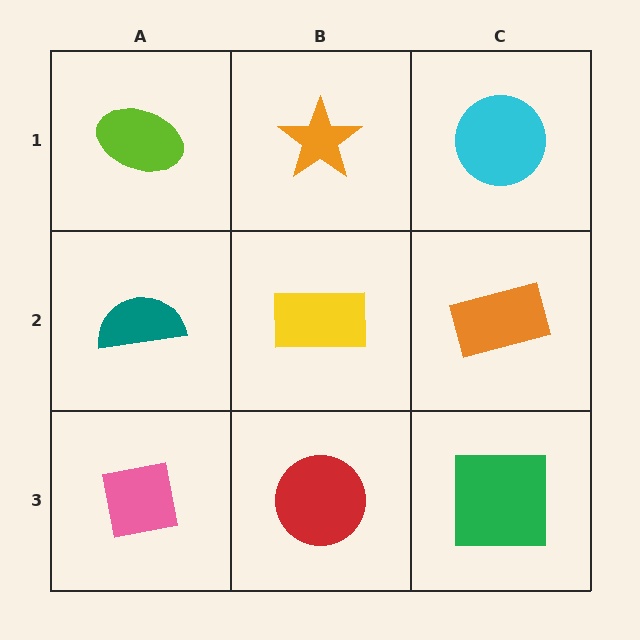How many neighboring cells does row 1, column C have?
2.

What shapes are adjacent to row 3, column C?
An orange rectangle (row 2, column C), a red circle (row 3, column B).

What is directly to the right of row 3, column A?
A red circle.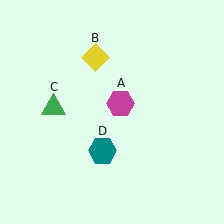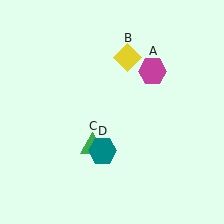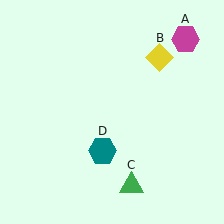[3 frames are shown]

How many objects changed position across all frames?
3 objects changed position: magenta hexagon (object A), yellow diamond (object B), green triangle (object C).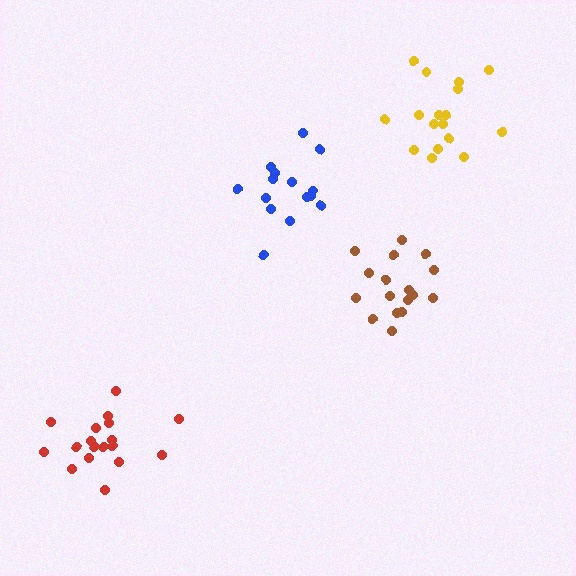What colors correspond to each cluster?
The clusters are colored: brown, blue, red, yellow.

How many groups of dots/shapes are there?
There are 4 groups.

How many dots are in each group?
Group 1: 17 dots, Group 2: 15 dots, Group 3: 18 dots, Group 4: 17 dots (67 total).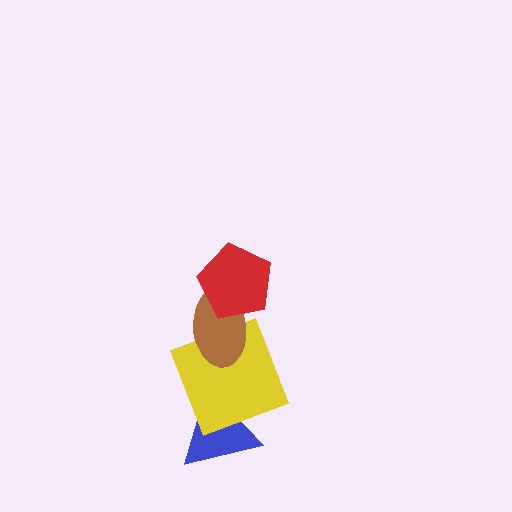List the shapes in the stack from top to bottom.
From top to bottom: the red pentagon, the brown ellipse, the yellow square, the blue triangle.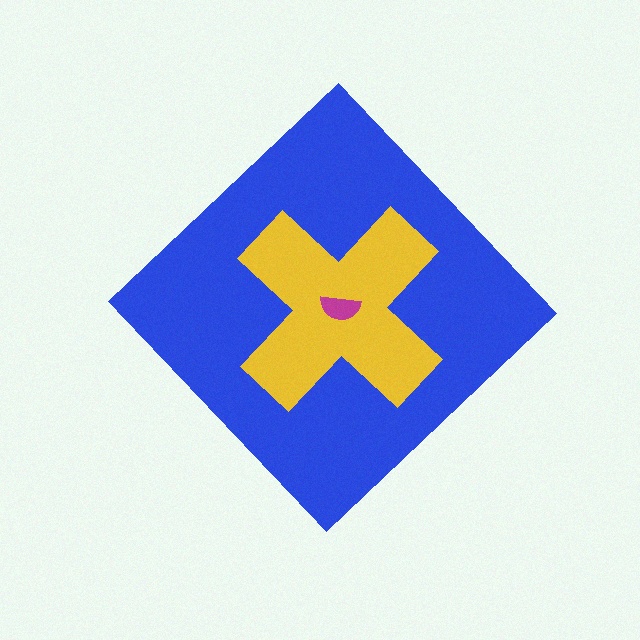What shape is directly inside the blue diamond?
The yellow cross.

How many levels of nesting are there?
3.